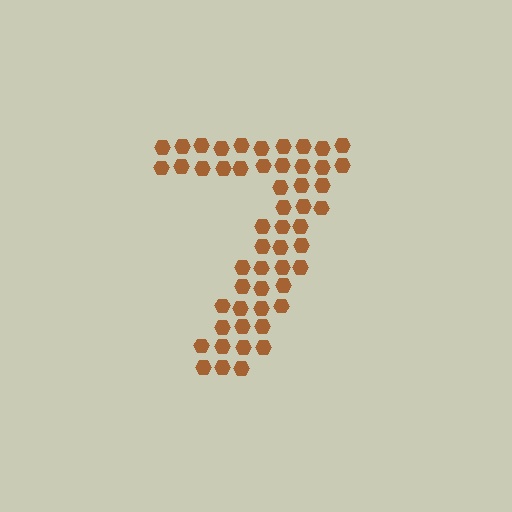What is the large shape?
The large shape is the digit 7.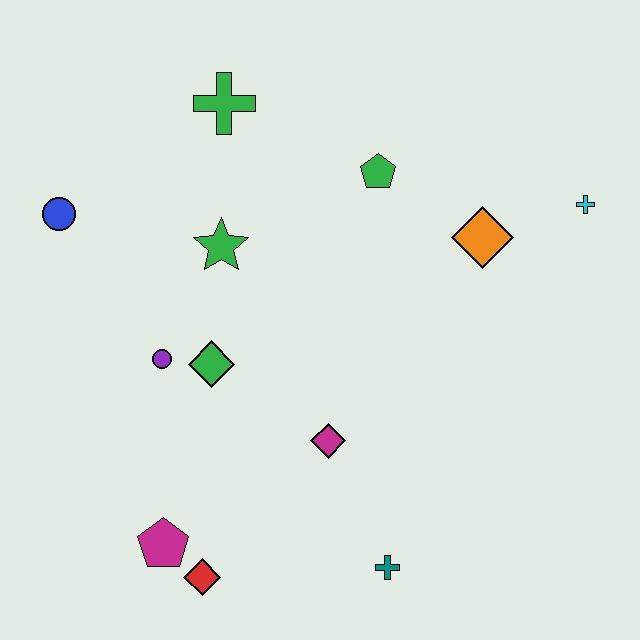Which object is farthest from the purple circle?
The cyan cross is farthest from the purple circle.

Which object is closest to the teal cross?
The magenta diamond is closest to the teal cross.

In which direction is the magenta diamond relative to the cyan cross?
The magenta diamond is to the left of the cyan cross.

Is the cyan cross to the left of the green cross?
No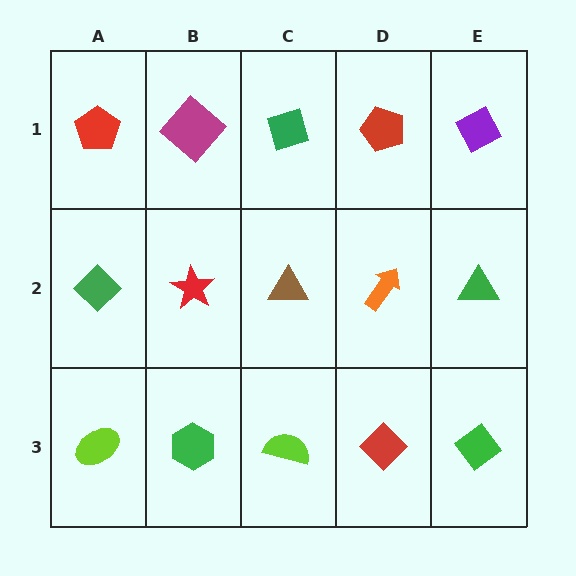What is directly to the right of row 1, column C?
A red pentagon.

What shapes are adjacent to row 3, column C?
A brown triangle (row 2, column C), a green hexagon (row 3, column B), a red diamond (row 3, column D).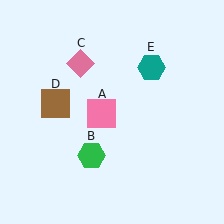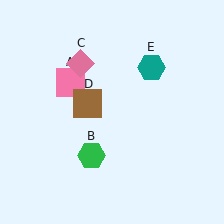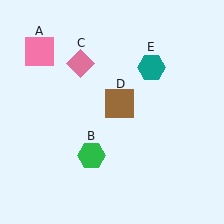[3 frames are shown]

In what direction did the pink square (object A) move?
The pink square (object A) moved up and to the left.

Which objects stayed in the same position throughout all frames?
Green hexagon (object B) and pink diamond (object C) and teal hexagon (object E) remained stationary.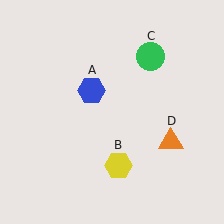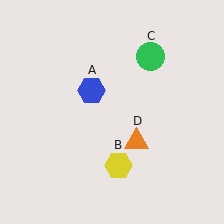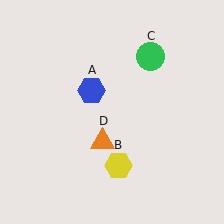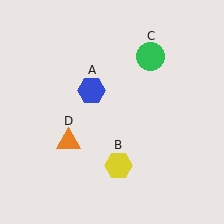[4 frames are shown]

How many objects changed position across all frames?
1 object changed position: orange triangle (object D).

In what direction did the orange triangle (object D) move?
The orange triangle (object D) moved left.